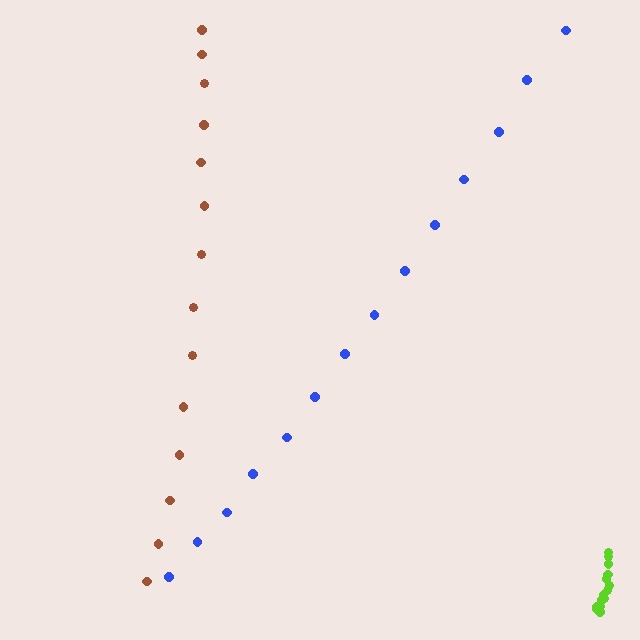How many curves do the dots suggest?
There are 3 distinct paths.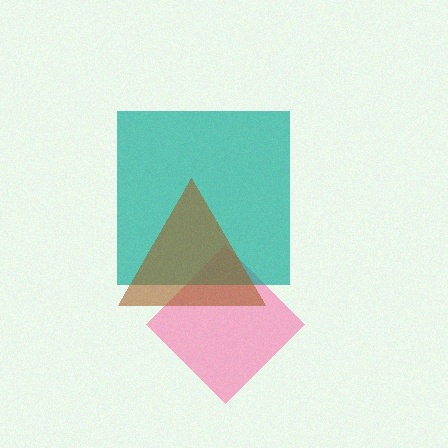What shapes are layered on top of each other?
The layered shapes are: a pink diamond, a teal square, a brown triangle.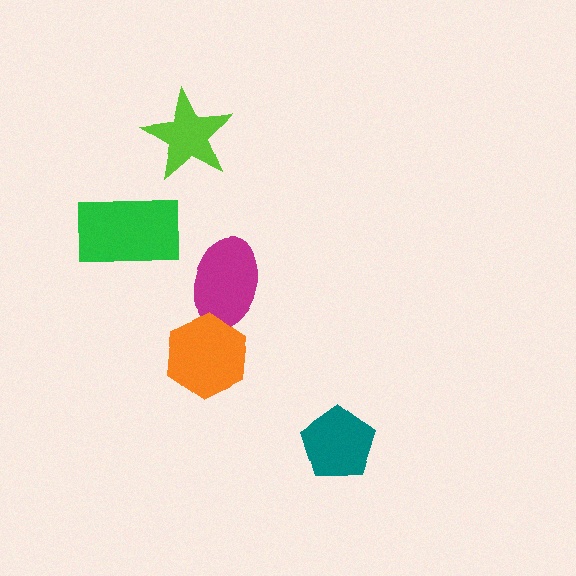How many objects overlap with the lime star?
0 objects overlap with the lime star.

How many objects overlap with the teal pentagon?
0 objects overlap with the teal pentagon.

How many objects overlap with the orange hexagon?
1 object overlaps with the orange hexagon.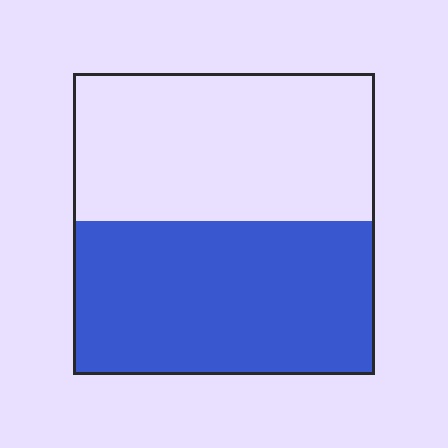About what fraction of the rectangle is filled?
About one half (1/2).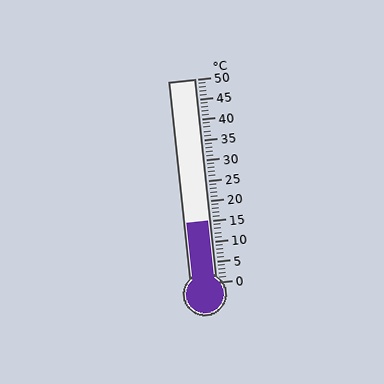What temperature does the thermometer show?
The thermometer shows approximately 15°C.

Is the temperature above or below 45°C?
The temperature is below 45°C.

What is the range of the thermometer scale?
The thermometer scale ranges from 0°C to 50°C.